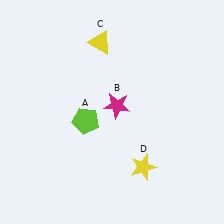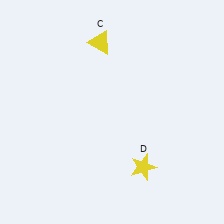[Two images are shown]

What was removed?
The lime pentagon (A), the magenta star (B) were removed in Image 2.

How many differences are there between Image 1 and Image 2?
There are 2 differences between the two images.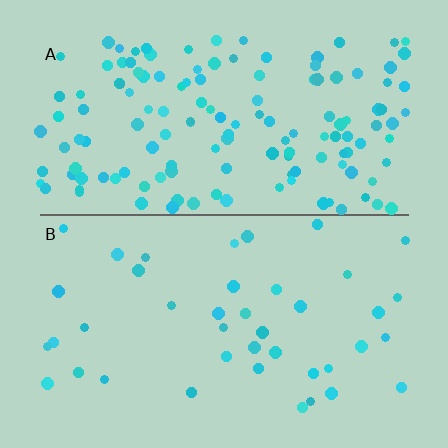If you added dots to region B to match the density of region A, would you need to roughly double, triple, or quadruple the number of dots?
Approximately triple.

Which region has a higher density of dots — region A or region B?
A (the top).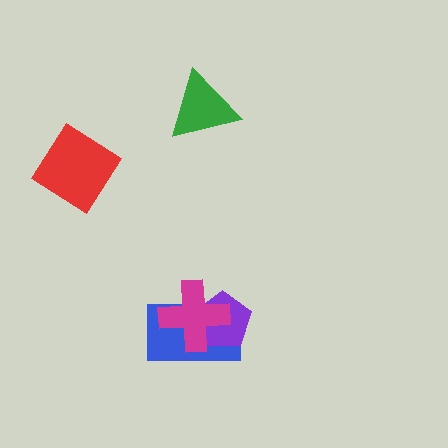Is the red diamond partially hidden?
No, no other shape covers it.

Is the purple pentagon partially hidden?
Yes, it is partially covered by another shape.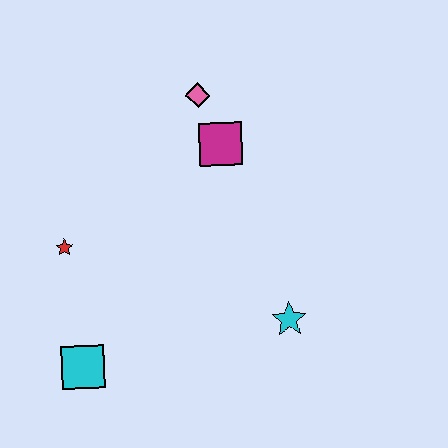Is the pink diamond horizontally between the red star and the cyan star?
Yes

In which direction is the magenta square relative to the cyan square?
The magenta square is above the cyan square.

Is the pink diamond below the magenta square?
No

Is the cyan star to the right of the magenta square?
Yes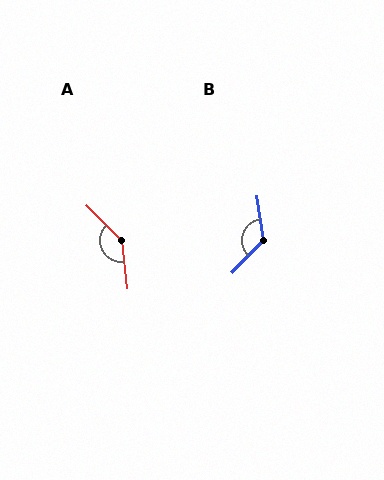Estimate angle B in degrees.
Approximately 127 degrees.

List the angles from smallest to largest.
B (127°), A (141°).